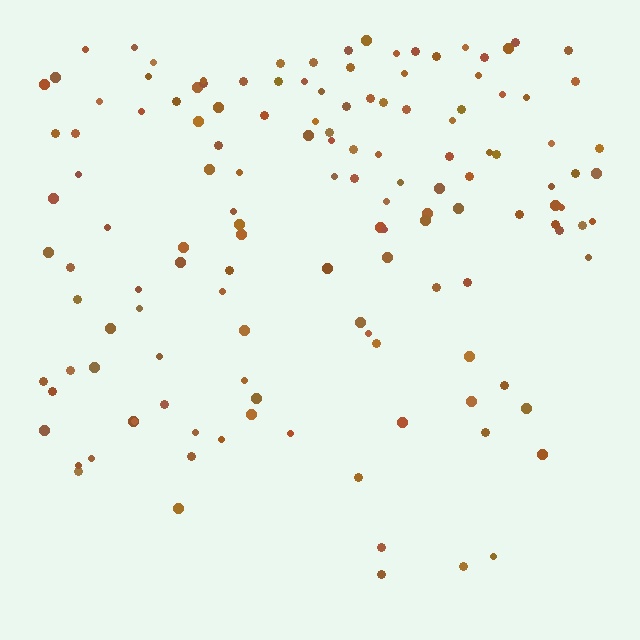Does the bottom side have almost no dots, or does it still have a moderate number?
Still a moderate number, just noticeably fewer than the top.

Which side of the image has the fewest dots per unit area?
The bottom.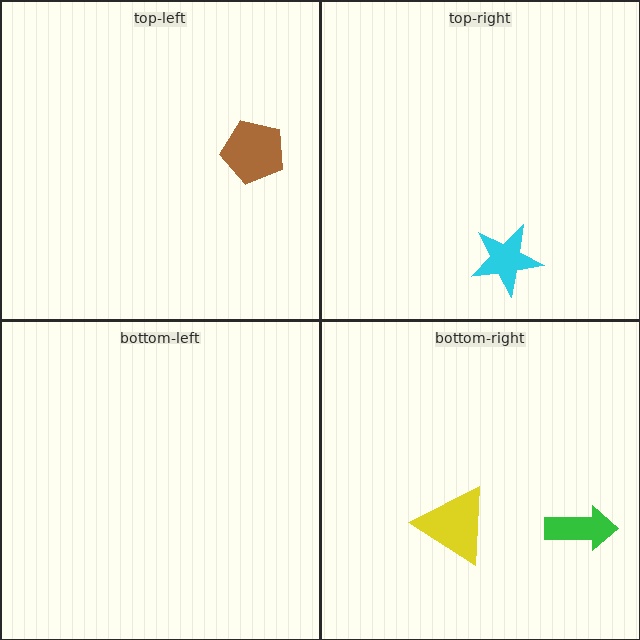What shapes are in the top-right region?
The cyan star.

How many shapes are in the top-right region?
1.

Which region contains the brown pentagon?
The top-left region.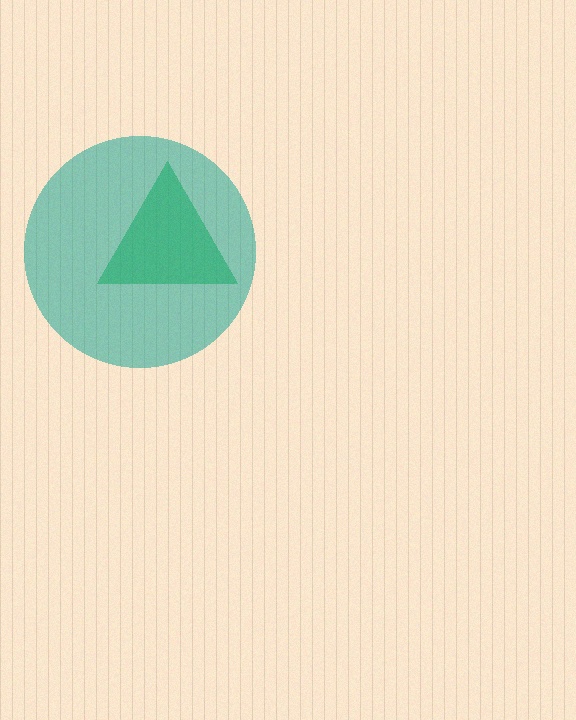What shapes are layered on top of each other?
The layered shapes are: a green triangle, a teal circle.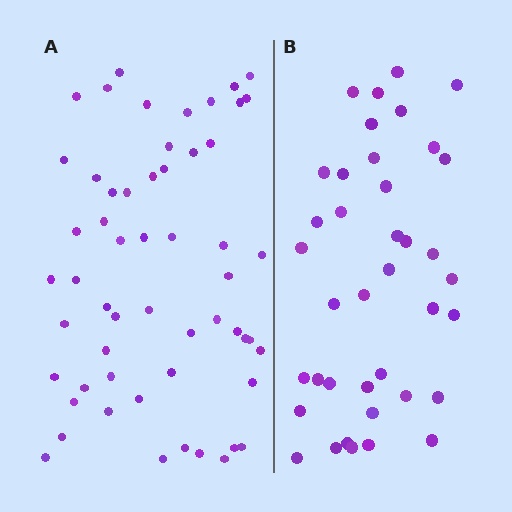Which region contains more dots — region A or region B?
Region A (the left region) has more dots.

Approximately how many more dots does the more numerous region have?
Region A has approximately 15 more dots than region B.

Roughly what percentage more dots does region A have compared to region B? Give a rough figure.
About 45% more.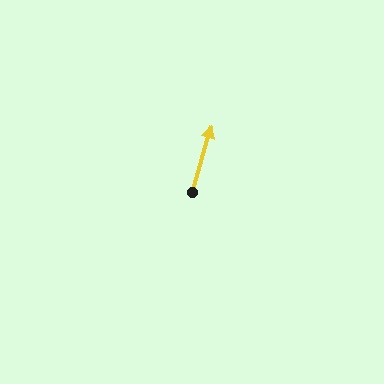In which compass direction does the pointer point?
North.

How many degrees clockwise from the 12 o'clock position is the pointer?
Approximately 16 degrees.